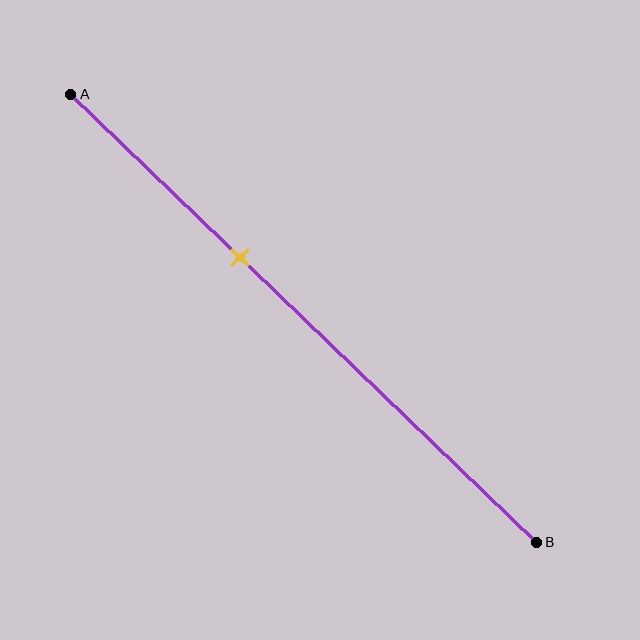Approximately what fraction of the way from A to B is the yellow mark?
The yellow mark is approximately 35% of the way from A to B.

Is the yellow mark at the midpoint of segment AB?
No, the mark is at about 35% from A, not at the 50% midpoint.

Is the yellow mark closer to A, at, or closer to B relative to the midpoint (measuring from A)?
The yellow mark is closer to point A than the midpoint of segment AB.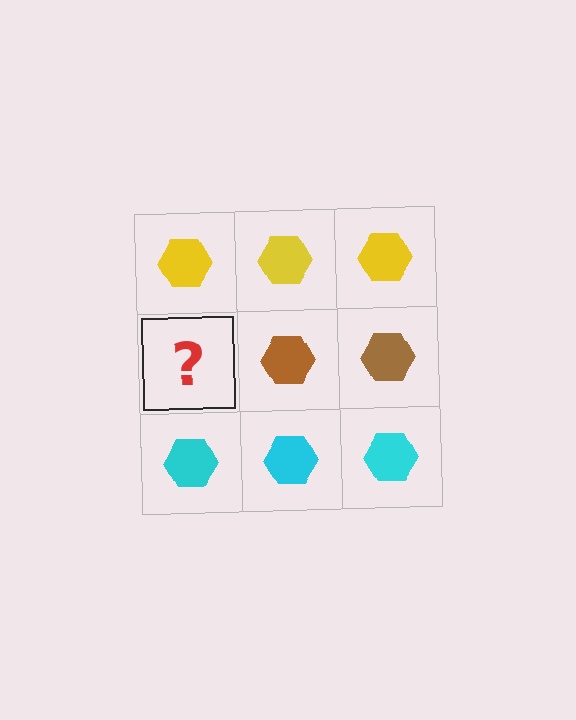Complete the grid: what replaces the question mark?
The question mark should be replaced with a brown hexagon.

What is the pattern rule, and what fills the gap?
The rule is that each row has a consistent color. The gap should be filled with a brown hexagon.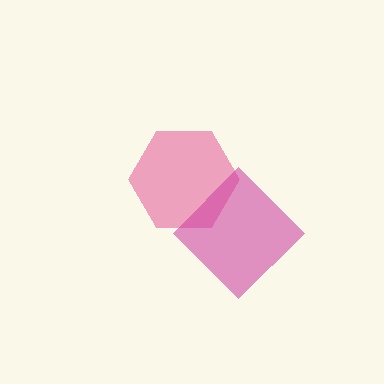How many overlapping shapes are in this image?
There are 2 overlapping shapes in the image.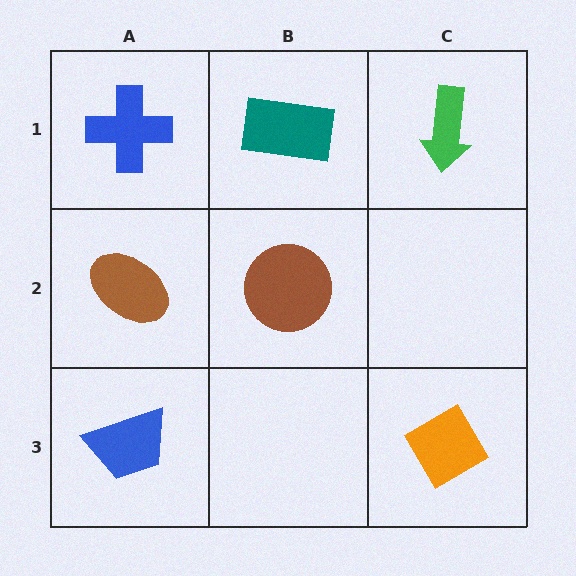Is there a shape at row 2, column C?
No, that cell is empty.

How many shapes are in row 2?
2 shapes.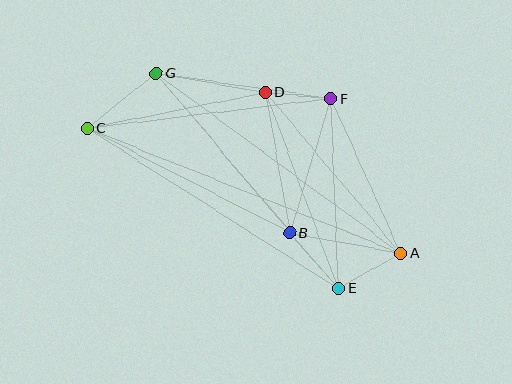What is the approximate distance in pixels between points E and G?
The distance between E and G is approximately 282 pixels.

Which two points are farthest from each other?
Points A and C are farthest from each other.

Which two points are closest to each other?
Points D and F are closest to each other.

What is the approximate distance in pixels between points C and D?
The distance between C and D is approximately 182 pixels.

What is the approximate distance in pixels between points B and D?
The distance between B and D is approximately 142 pixels.